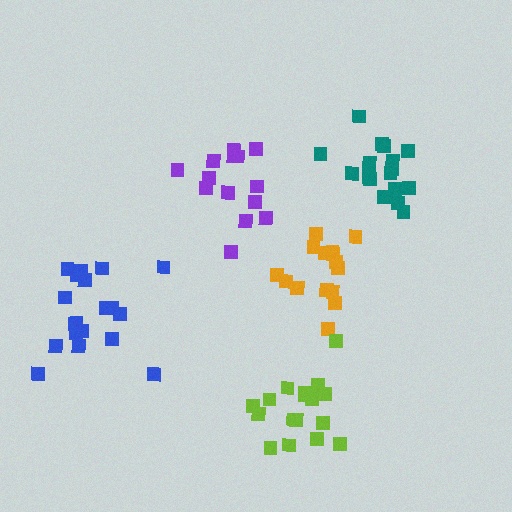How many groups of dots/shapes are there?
There are 5 groups.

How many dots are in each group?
Group 1: 15 dots, Group 2: 15 dots, Group 3: 17 dots, Group 4: 18 dots, Group 5: 19 dots (84 total).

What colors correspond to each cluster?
The clusters are colored: orange, purple, teal, lime, blue.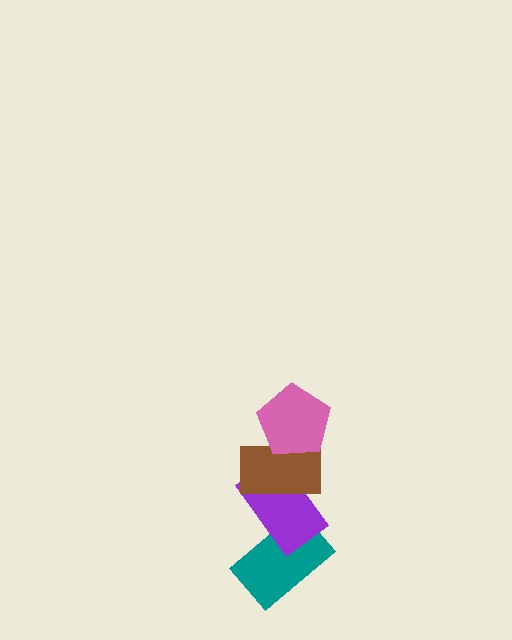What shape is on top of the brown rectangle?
The pink pentagon is on top of the brown rectangle.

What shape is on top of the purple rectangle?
The brown rectangle is on top of the purple rectangle.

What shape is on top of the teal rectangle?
The purple rectangle is on top of the teal rectangle.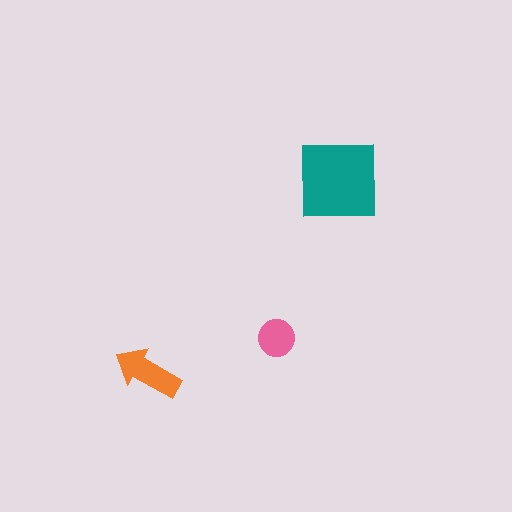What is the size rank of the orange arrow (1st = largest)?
2nd.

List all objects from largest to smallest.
The teal square, the orange arrow, the pink circle.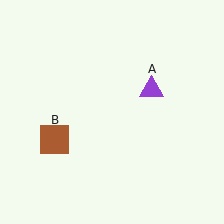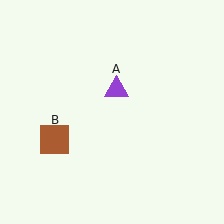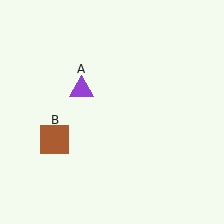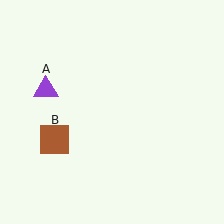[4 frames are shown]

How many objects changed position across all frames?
1 object changed position: purple triangle (object A).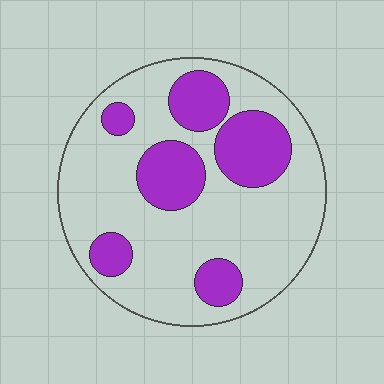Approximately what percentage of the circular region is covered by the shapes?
Approximately 30%.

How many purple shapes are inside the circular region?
6.